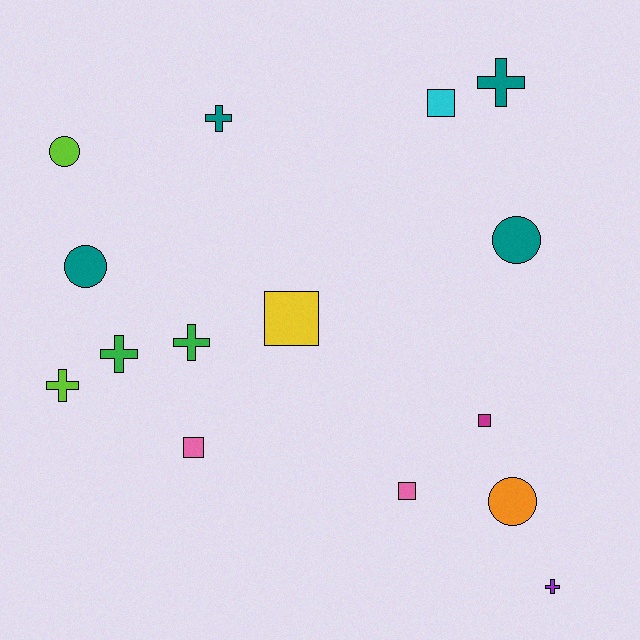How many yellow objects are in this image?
There is 1 yellow object.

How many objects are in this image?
There are 15 objects.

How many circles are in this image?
There are 4 circles.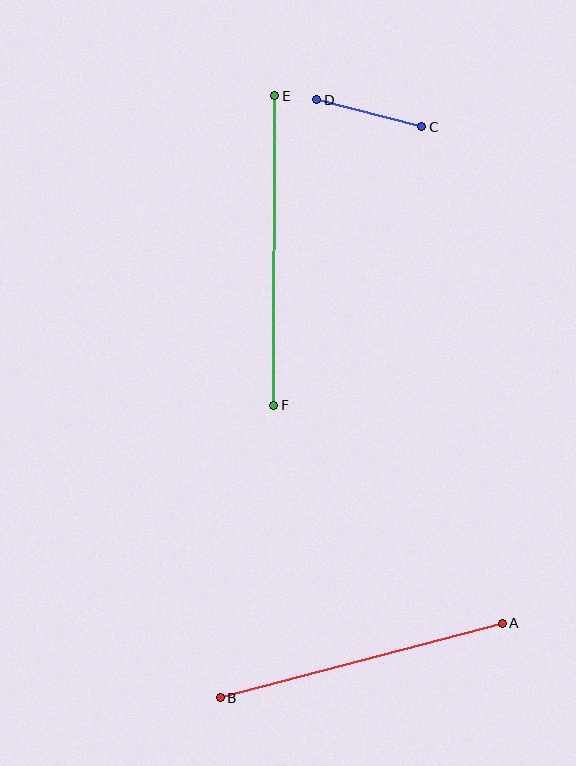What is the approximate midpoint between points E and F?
The midpoint is at approximately (274, 251) pixels.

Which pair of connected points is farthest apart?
Points E and F are farthest apart.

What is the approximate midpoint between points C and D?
The midpoint is at approximately (369, 113) pixels.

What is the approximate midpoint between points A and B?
The midpoint is at approximately (361, 661) pixels.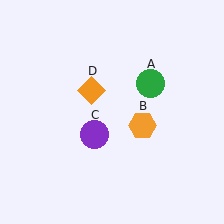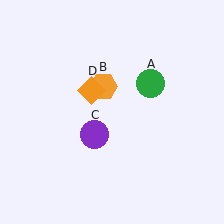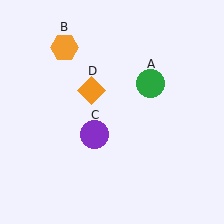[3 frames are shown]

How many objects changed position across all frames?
1 object changed position: orange hexagon (object B).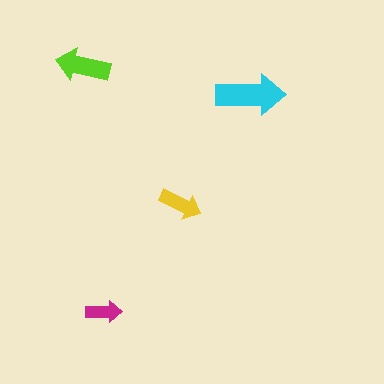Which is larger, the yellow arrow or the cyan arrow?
The cyan one.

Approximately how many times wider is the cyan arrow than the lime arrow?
About 1.5 times wider.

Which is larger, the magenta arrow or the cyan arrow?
The cyan one.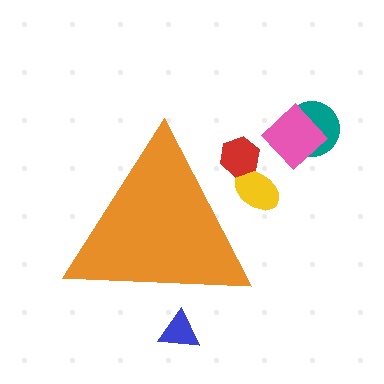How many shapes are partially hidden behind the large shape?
3 shapes are partially hidden.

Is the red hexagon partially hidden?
Yes, the red hexagon is partially hidden behind the orange triangle.